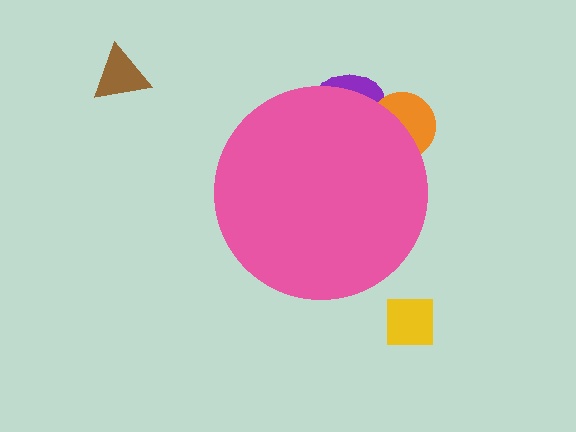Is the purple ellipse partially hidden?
Yes, the purple ellipse is partially hidden behind the pink circle.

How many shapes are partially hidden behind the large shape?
2 shapes are partially hidden.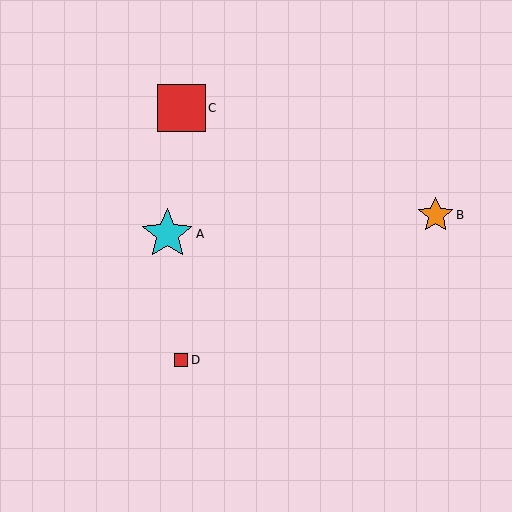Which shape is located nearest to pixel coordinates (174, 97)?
The red square (labeled C) at (181, 108) is nearest to that location.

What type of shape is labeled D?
Shape D is a red square.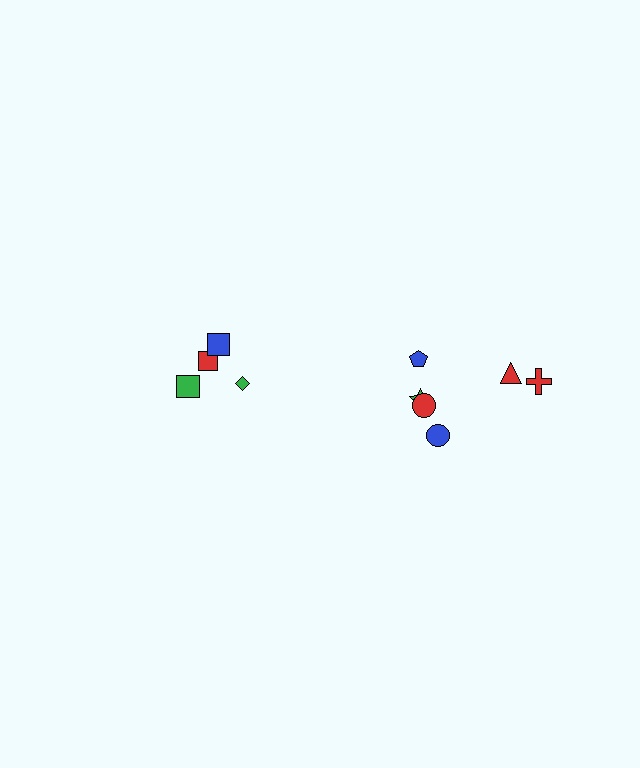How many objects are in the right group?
There are 6 objects.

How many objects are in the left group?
There are 4 objects.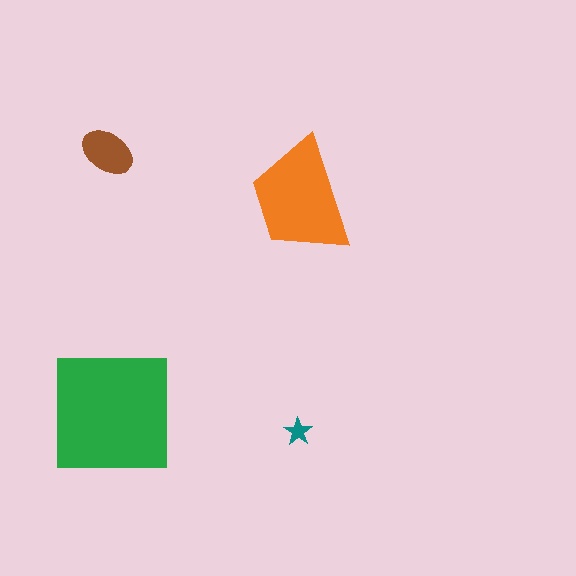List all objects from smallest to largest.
The teal star, the brown ellipse, the orange trapezoid, the green square.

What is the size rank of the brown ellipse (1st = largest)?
3rd.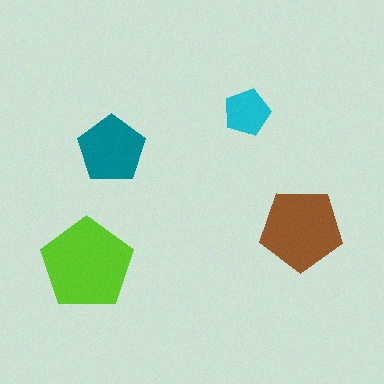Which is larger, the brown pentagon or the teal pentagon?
The brown one.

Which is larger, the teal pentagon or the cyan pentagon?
The teal one.